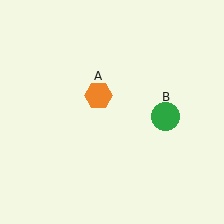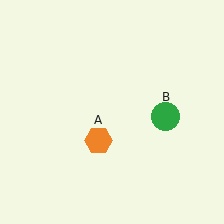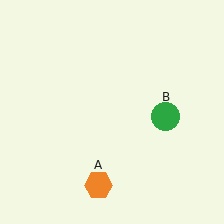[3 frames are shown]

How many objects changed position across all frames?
1 object changed position: orange hexagon (object A).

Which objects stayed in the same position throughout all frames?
Green circle (object B) remained stationary.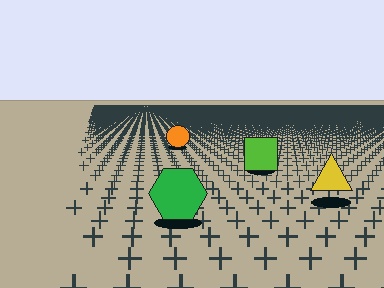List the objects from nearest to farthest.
From nearest to farthest: the green hexagon, the yellow triangle, the lime square, the orange circle.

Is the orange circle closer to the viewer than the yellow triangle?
No. The yellow triangle is closer — you can tell from the texture gradient: the ground texture is coarser near it.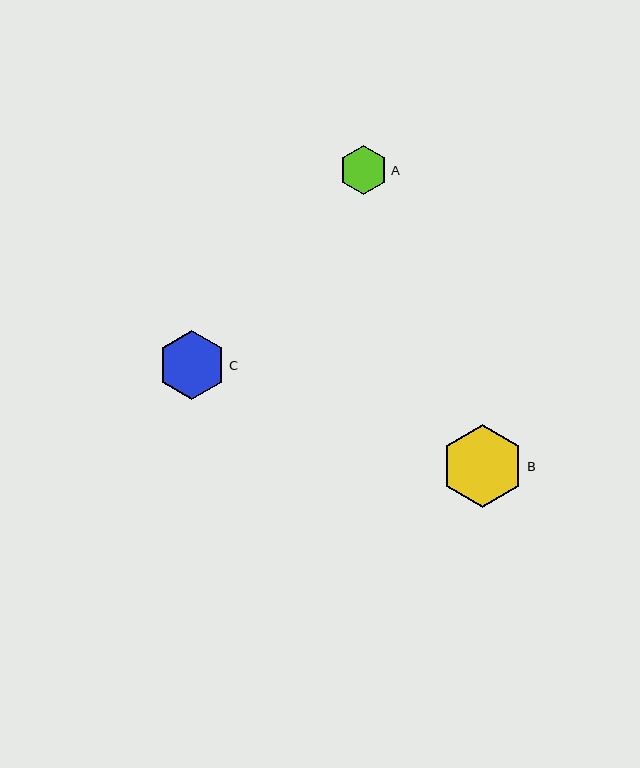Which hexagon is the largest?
Hexagon B is the largest with a size of approximately 82 pixels.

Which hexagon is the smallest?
Hexagon A is the smallest with a size of approximately 49 pixels.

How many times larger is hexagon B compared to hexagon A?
Hexagon B is approximately 1.7 times the size of hexagon A.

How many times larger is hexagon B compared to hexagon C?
Hexagon B is approximately 1.2 times the size of hexagon C.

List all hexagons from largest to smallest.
From largest to smallest: B, C, A.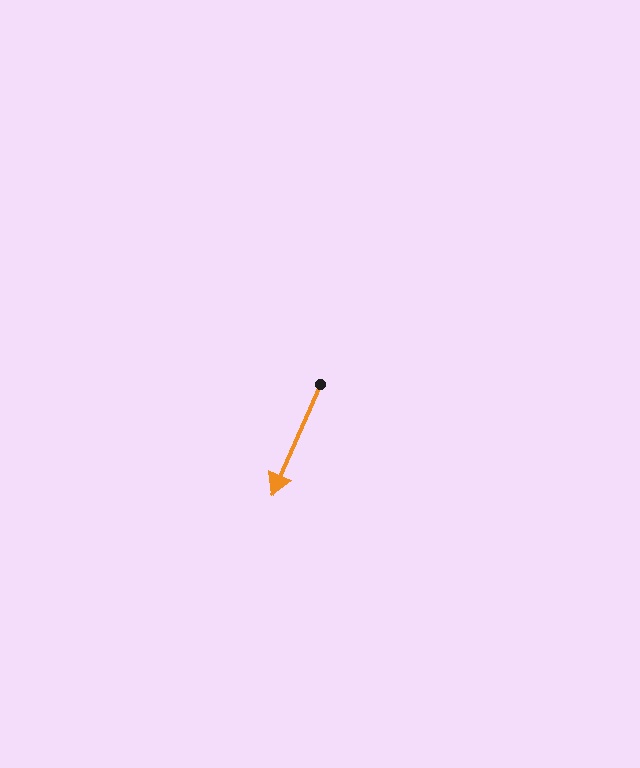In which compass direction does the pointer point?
Southwest.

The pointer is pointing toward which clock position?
Roughly 7 o'clock.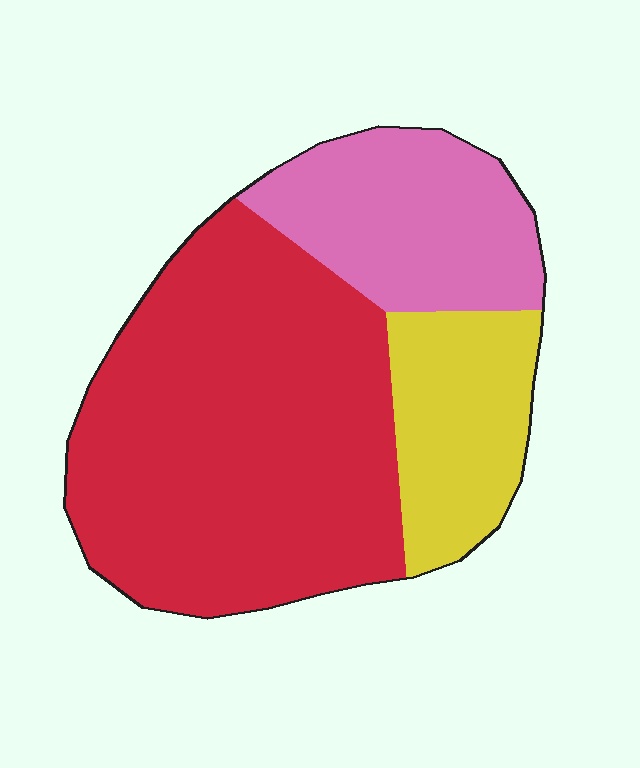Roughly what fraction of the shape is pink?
Pink takes up about one quarter (1/4) of the shape.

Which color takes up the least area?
Yellow, at roughly 20%.